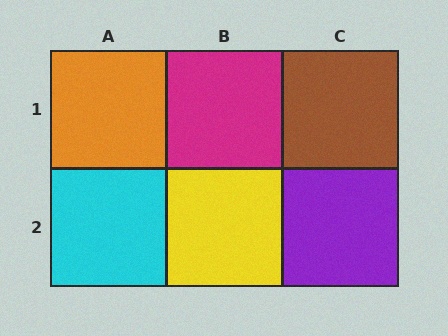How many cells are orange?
1 cell is orange.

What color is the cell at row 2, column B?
Yellow.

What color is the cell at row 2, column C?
Purple.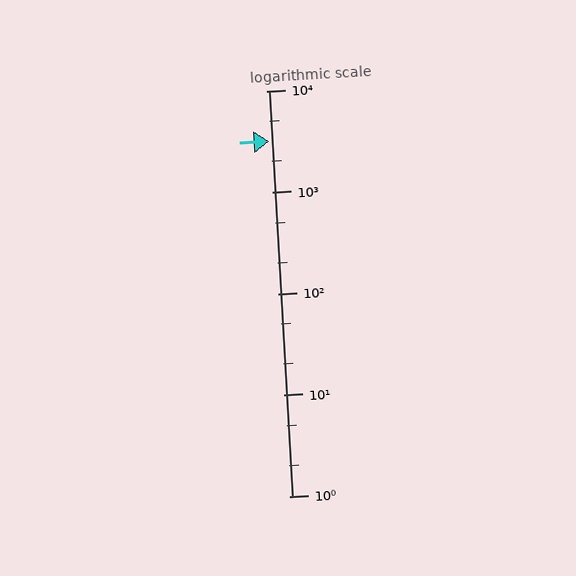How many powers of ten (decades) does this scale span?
The scale spans 4 decades, from 1 to 10000.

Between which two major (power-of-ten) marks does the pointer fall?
The pointer is between 1000 and 10000.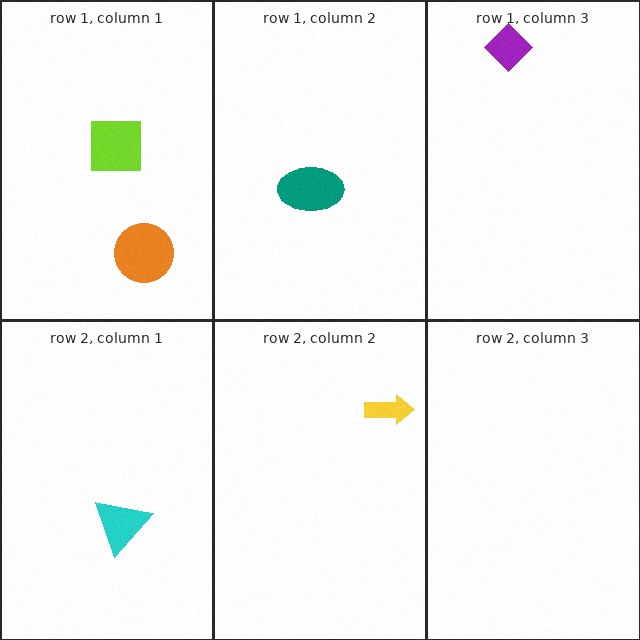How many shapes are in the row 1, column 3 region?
1.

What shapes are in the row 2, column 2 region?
The yellow arrow.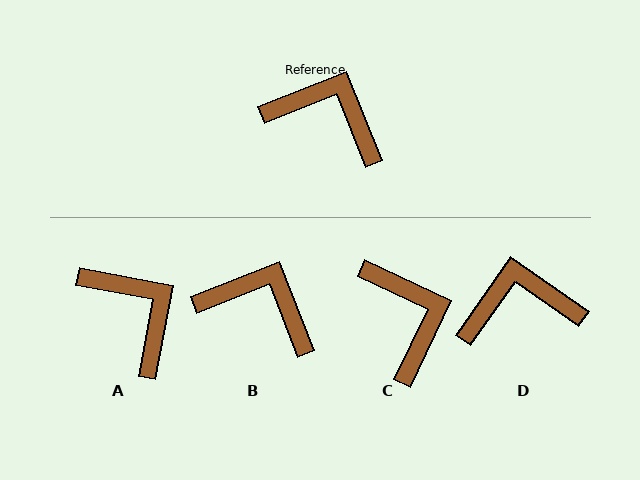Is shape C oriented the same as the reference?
No, it is off by about 47 degrees.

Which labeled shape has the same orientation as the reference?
B.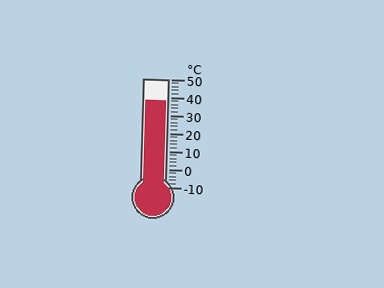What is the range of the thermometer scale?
The thermometer scale ranges from -10°C to 50°C.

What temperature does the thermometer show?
The thermometer shows approximately 38°C.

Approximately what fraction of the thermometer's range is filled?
The thermometer is filled to approximately 80% of its range.